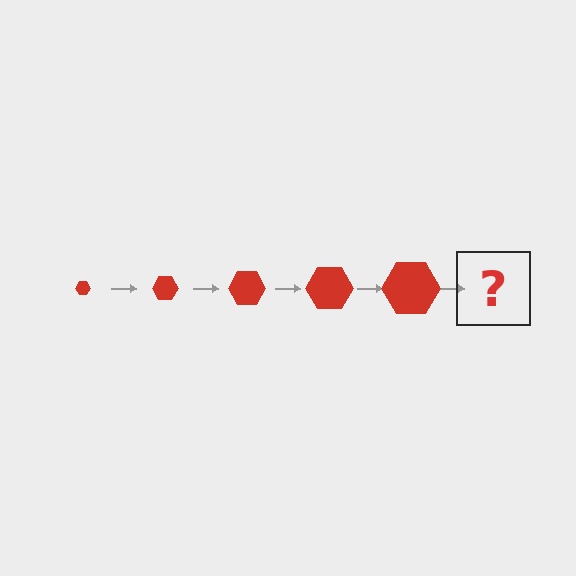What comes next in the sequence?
The next element should be a red hexagon, larger than the previous one.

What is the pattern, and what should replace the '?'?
The pattern is that the hexagon gets progressively larger each step. The '?' should be a red hexagon, larger than the previous one.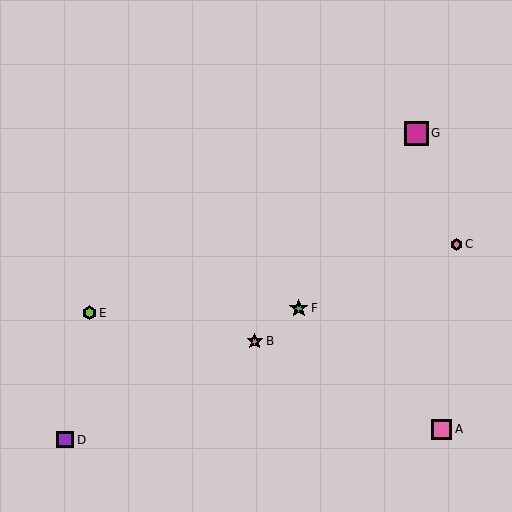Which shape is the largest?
The magenta square (labeled G) is the largest.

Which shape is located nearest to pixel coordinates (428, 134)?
The magenta square (labeled G) at (417, 133) is nearest to that location.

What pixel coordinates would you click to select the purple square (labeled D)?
Click at (65, 440) to select the purple square D.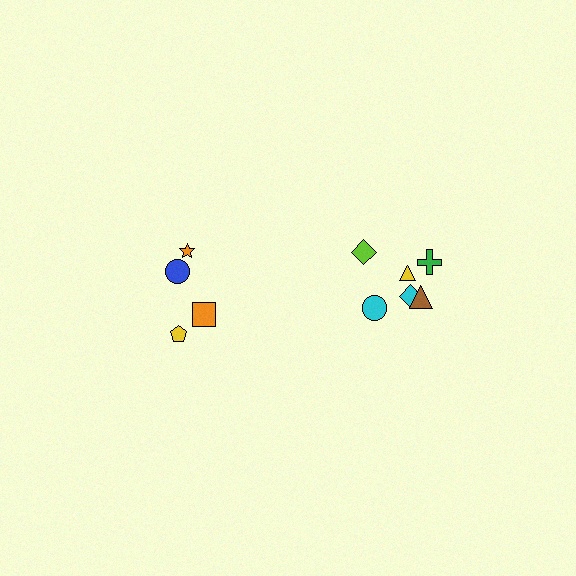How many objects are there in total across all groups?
There are 10 objects.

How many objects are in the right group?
There are 6 objects.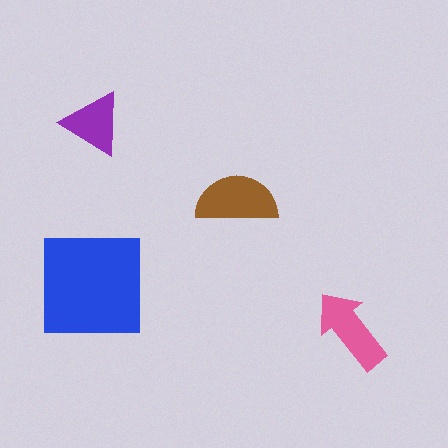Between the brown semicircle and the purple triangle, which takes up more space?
The brown semicircle.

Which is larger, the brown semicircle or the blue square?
The blue square.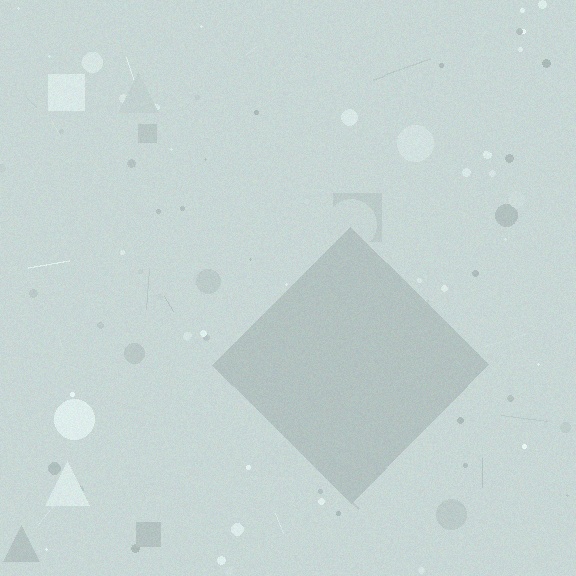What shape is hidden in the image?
A diamond is hidden in the image.